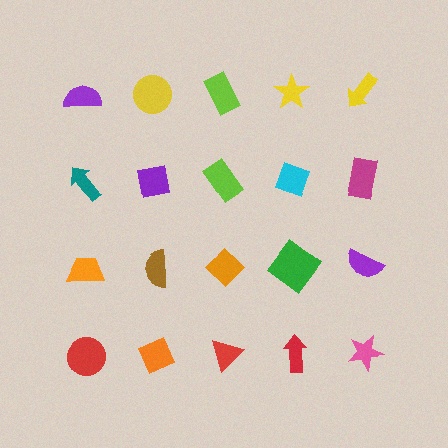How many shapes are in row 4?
5 shapes.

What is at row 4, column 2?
An orange diamond.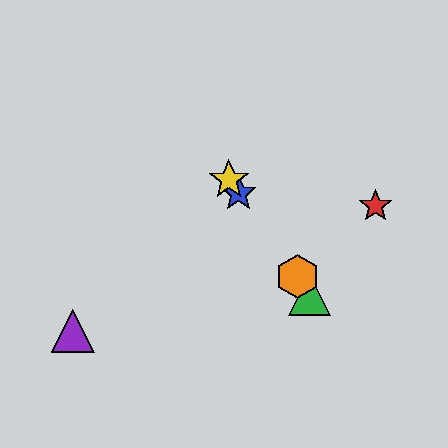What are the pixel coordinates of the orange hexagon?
The orange hexagon is at (297, 277).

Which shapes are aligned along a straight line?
The blue star, the green triangle, the yellow star, the orange hexagon are aligned along a straight line.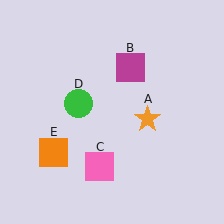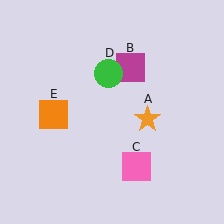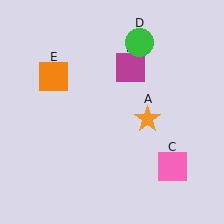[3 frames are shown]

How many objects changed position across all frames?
3 objects changed position: pink square (object C), green circle (object D), orange square (object E).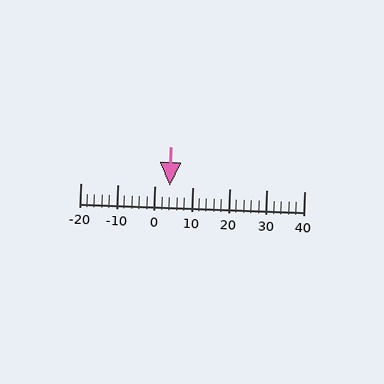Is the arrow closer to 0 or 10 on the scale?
The arrow is closer to 0.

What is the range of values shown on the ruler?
The ruler shows values from -20 to 40.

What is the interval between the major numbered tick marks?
The major tick marks are spaced 10 units apart.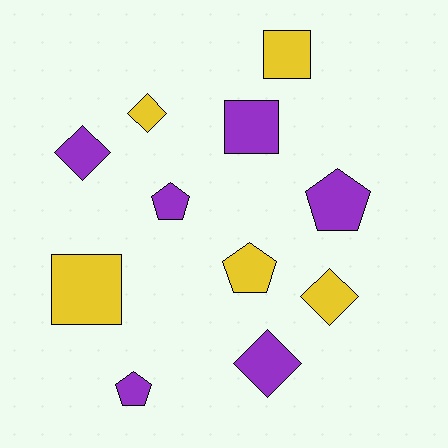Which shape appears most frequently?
Pentagon, with 4 objects.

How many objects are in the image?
There are 11 objects.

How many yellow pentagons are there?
There is 1 yellow pentagon.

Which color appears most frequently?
Purple, with 6 objects.